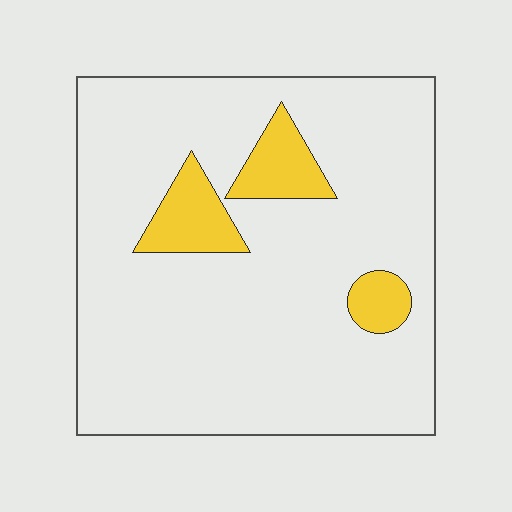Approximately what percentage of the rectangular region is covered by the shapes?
Approximately 10%.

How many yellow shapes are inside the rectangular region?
3.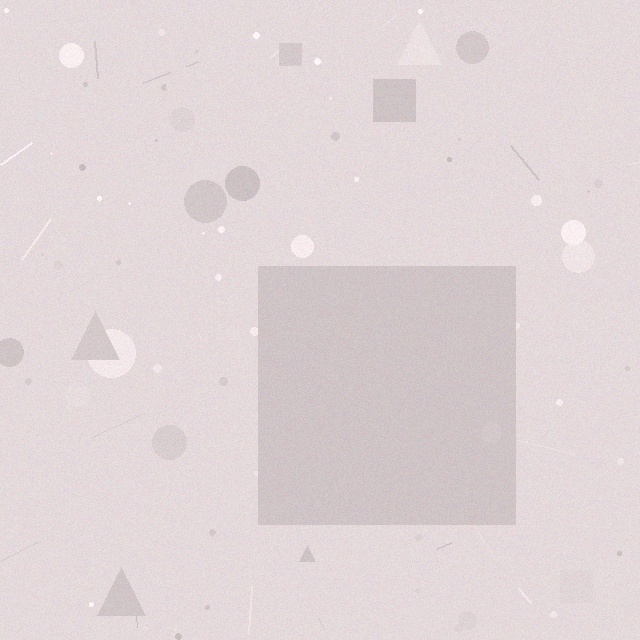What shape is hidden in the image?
A square is hidden in the image.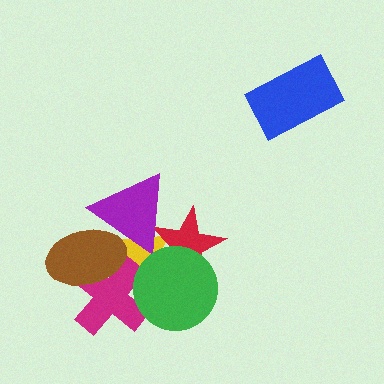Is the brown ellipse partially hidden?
Yes, it is partially covered by another shape.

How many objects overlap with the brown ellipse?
3 objects overlap with the brown ellipse.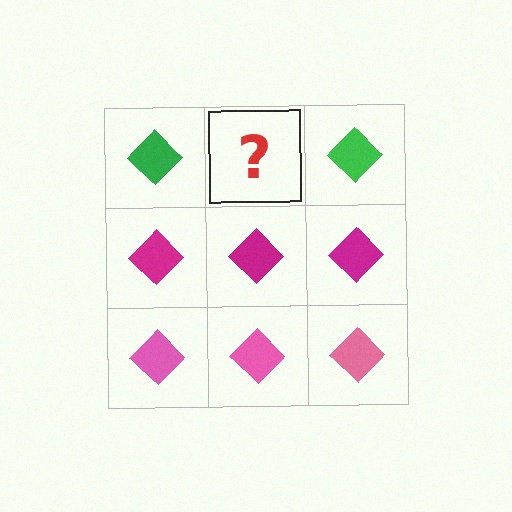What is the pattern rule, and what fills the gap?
The rule is that each row has a consistent color. The gap should be filled with a green diamond.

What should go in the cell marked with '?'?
The missing cell should contain a green diamond.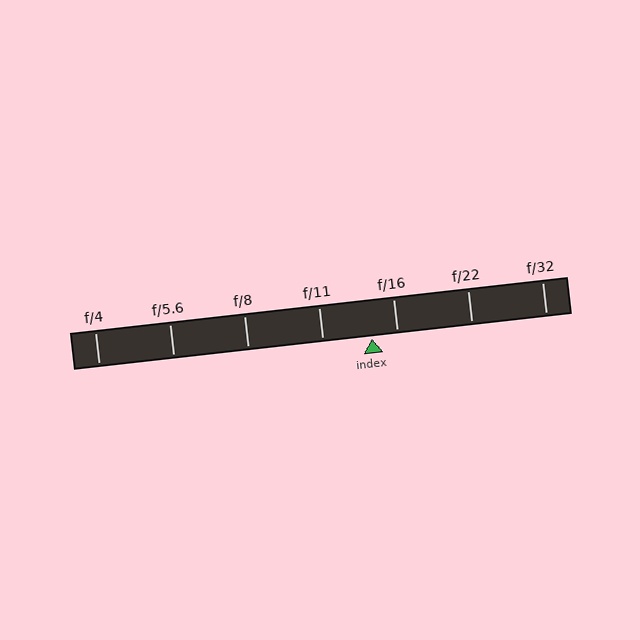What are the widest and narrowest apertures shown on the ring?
The widest aperture shown is f/4 and the narrowest is f/32.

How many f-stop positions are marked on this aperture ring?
There are 7 f-stop positions marked.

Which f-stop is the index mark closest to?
The index mark is closest to f/16.